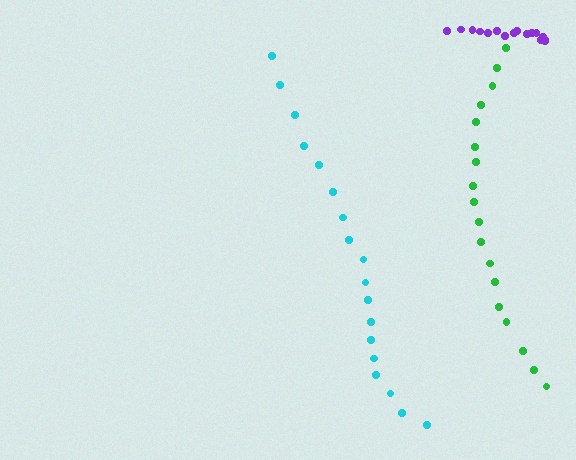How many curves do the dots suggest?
There are 3 distinct paths.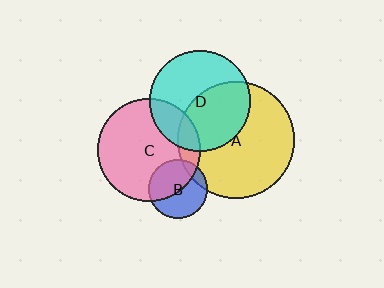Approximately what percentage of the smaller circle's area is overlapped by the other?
Approximately 45%.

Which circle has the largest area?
Circle A (yellow).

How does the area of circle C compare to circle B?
Approximately 3.0 times.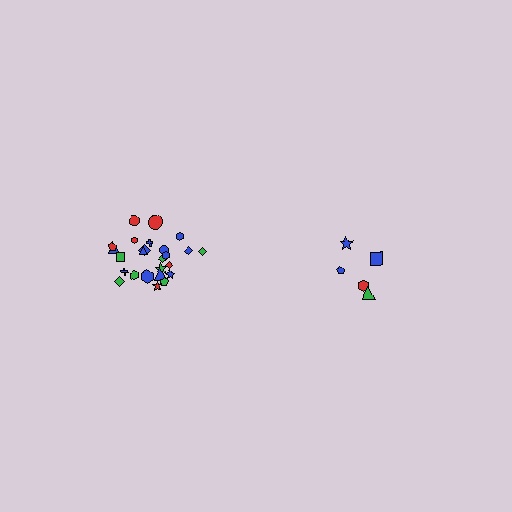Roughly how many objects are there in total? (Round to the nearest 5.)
Roughly 30 objects in total.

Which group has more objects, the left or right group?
The left group.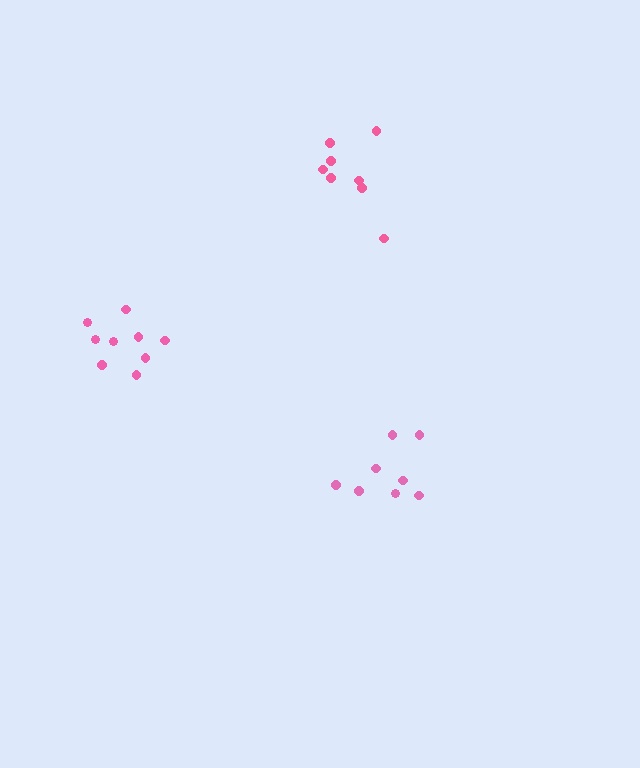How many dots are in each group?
Group 1: 8 dots, Group 2: 9 dots, Group 3: 8 dots (25 total).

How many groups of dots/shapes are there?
There are 3 groups.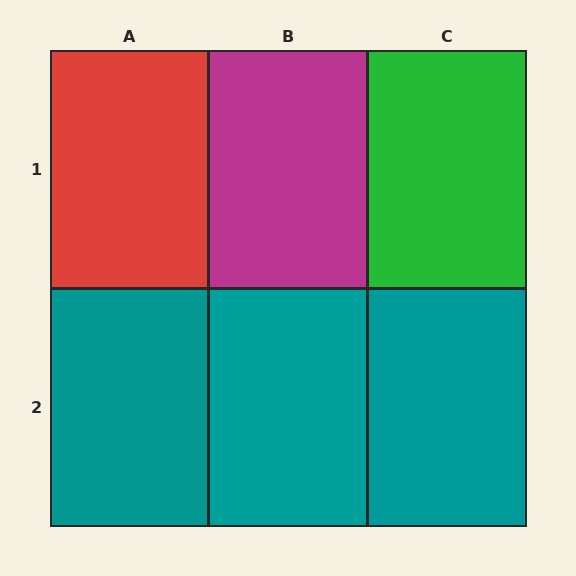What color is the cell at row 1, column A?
Red.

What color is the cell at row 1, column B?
Magenta.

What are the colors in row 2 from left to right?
Teal, teal, teal.